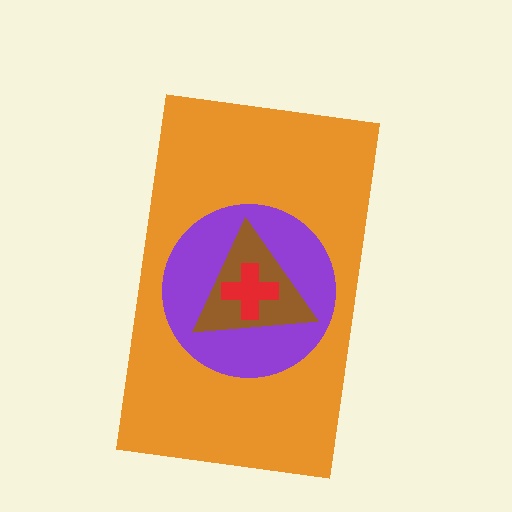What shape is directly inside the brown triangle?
The red cross.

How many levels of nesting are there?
4.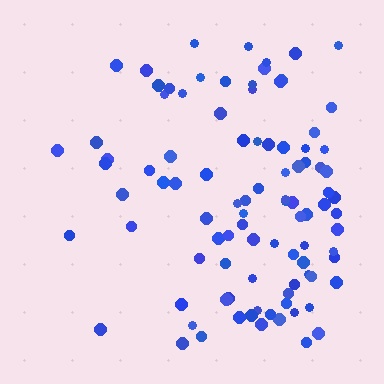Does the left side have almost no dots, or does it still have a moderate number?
Still a moderate number, just noticeably fewer than the right.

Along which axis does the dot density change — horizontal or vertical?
Horizontal.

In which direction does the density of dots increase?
From left to right, with the right side densest.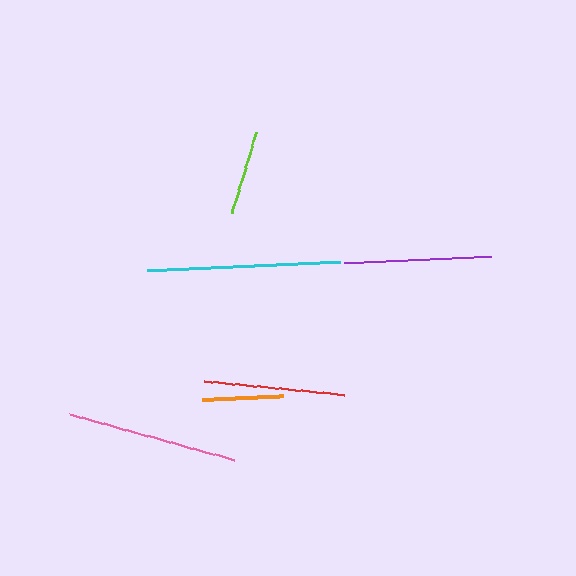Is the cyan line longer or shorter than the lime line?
The cyan line is longer than the lime line.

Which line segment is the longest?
The cyan line is the longest at approximately 193 pixels.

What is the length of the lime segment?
The lime segment is approximately 85 pixels long.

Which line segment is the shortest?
The orange line is the shortest at approximately 81 pixels.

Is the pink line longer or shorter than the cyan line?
The cyan line is longer than the pink line.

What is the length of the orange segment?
The orange segment is approximately 81 pixels long.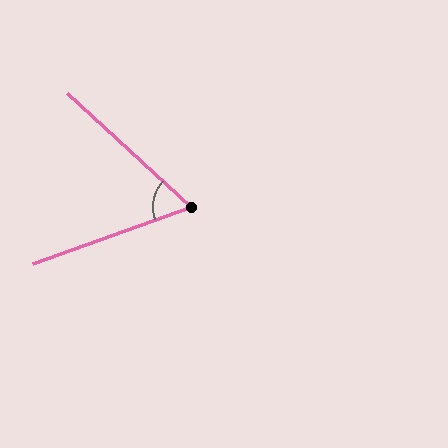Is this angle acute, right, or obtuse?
It is acute.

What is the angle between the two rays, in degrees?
Approximately 62 degrees.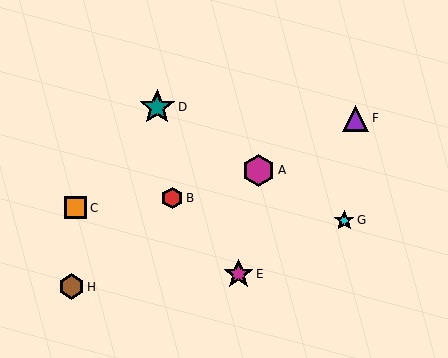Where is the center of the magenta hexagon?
The center of the magenta hexagon is at (259, 170).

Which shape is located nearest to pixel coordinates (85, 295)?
The brown hexagon (labeled H) at (71, 287) is nearest to that location.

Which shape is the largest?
The teal star (labeled D) is the largest.